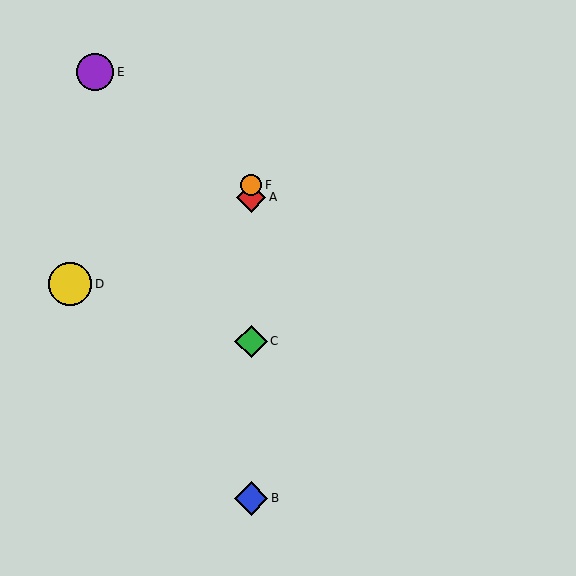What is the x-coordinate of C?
Object C is at x≈251.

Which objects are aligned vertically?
Objects A, B, C, F are aligned vertically.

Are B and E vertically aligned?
No, B is at x≈251 and E is at x≈95.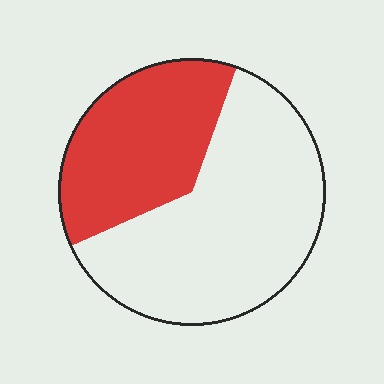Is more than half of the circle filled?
No.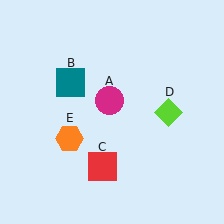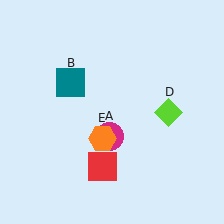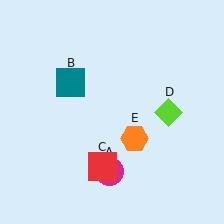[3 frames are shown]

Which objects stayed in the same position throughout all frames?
Teal square (object B) and red square (object C) and lime diamond (object D) remained stationary.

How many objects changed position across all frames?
2 objects changed position: magenta circle (object A), orange hexagon (object E).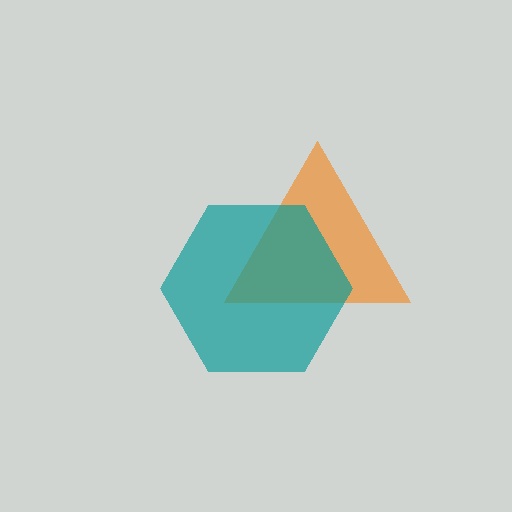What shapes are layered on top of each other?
The layered shapes are: an orange triangle, a teal hexagon.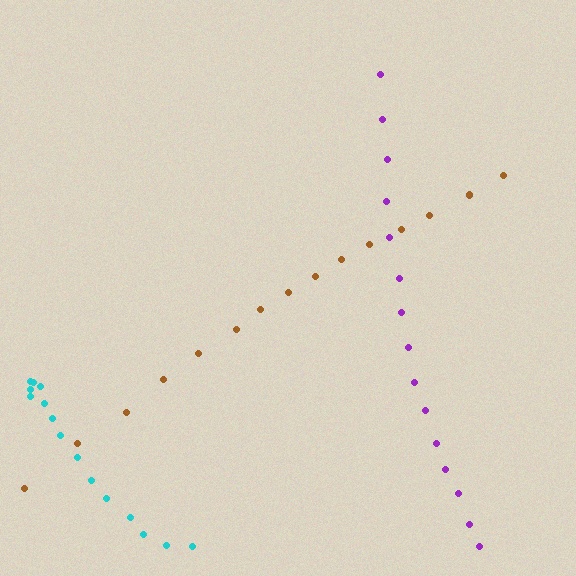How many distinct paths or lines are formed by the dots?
There are 3 distinct paths.